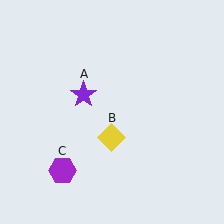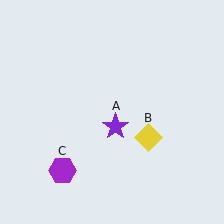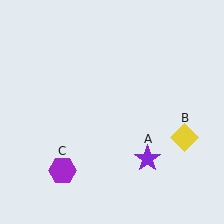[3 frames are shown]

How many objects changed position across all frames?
2 objects changed position: purple star (object A), yellow diamond (object B).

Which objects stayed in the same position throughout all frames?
Purple hexagon (object C) remained stationary.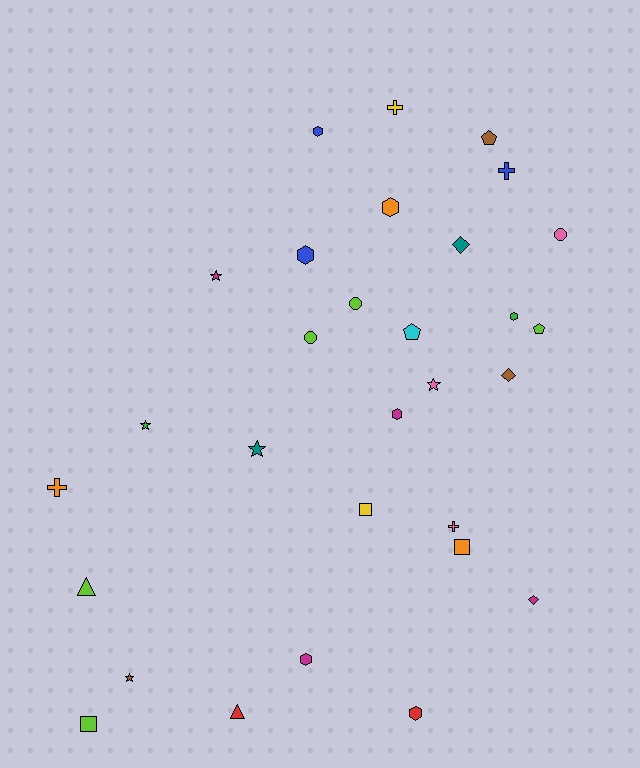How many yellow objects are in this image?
There are 2 yellow objects.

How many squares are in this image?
There are 3 squares.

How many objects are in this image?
There are 30 objects.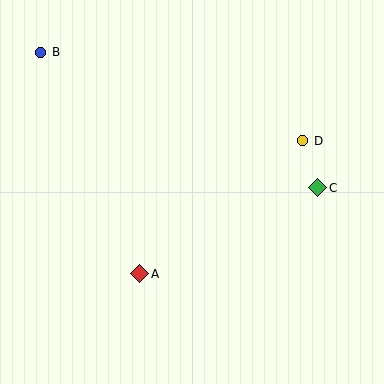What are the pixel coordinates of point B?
Point B is at (41, 52).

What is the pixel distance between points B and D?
The distance between B and D is 276 pixels.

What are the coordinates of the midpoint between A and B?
The midpoint between A and B is at (90, 163).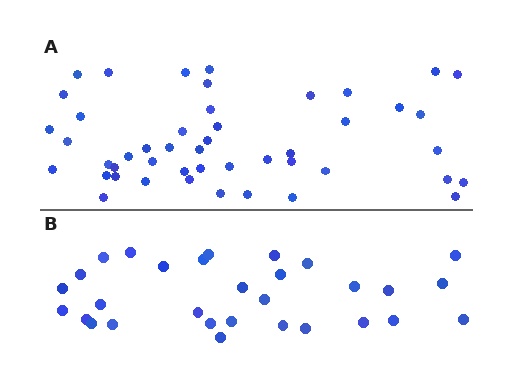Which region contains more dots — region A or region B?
Region A (the top region) has more dots.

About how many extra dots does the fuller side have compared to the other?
Region A has approximately 15 more dots than region B.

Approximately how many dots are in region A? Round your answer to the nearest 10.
About 50 dots. (The exact count is 47, which rounds to 50.)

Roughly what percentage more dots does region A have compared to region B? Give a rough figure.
About 55% more.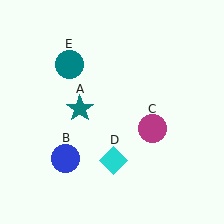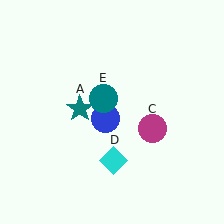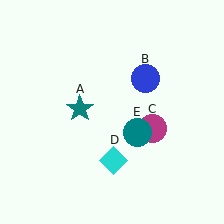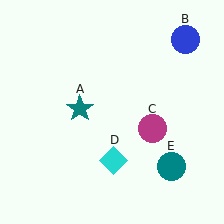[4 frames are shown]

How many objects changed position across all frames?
2 objects changed position: blue circle (object B), teal circle (object E).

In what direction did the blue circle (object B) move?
The blue circle (object B) moved up and to the right.